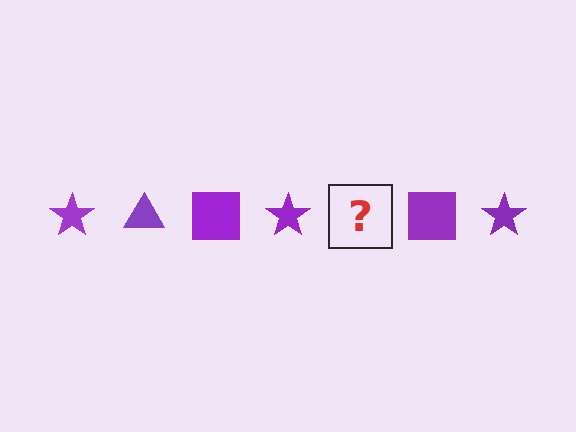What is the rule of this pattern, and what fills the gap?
The rule is that the pattern cycles through star, triangle, square shapes in purple. The gap should be filled with a purple triangle.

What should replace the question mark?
The question mark should be replaced with a purple triangle.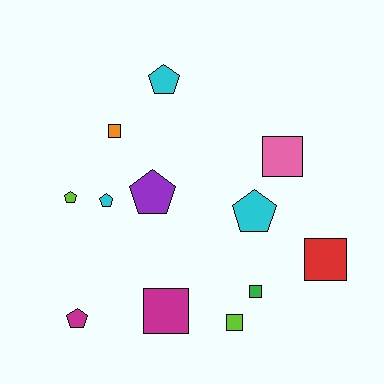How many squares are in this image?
There are 6 squares.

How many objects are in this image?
There are 12 objects.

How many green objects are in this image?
There is 1 green object.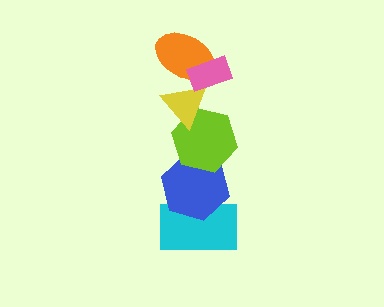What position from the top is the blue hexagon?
The blue hexagon is 5th from the top.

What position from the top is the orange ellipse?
The orange ellipse is 2nd from the top.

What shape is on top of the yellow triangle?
The orange ellipse is on top of the yellow triangle.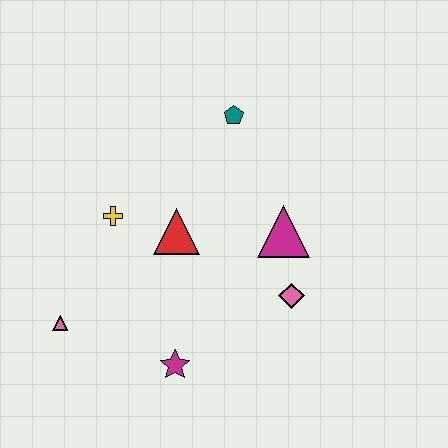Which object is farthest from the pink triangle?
The teal pentagon is farthest from the pink triangle.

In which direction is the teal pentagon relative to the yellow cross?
The teal pentagon is to the right of the yellow cross.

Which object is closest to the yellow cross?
The red triangle is closest to the yellow cross.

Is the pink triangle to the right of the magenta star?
No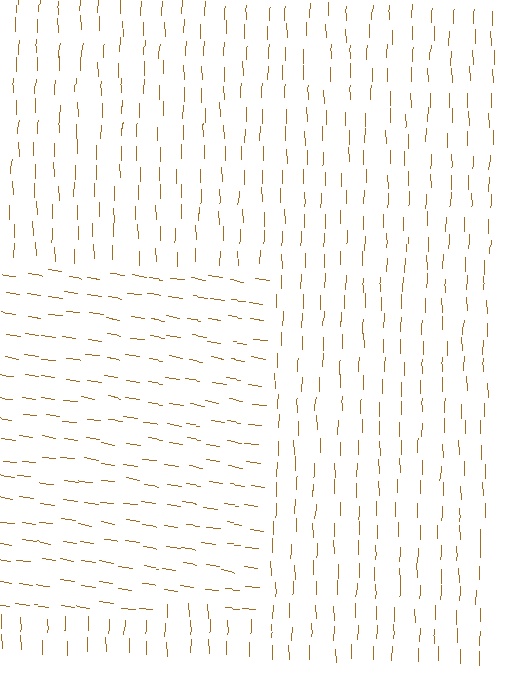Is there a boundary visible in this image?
Yes, there is a texture boundary formed by a change in line orientation.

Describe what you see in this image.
The image is filled with small brown line segments. A rectangle region in the image has lines oriented differently from the surrounding lines, creating a visible texture boundary.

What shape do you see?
I see a rectangle.